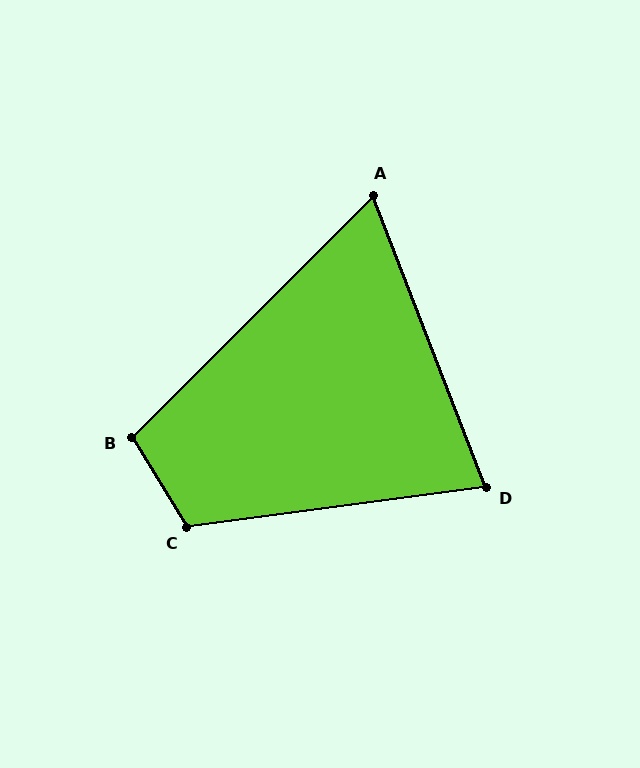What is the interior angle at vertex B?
Approximately 103 degrees (obtuse).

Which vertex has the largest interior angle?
C, at approximately 114 degrees.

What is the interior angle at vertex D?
Approximately 77 degrees (acute).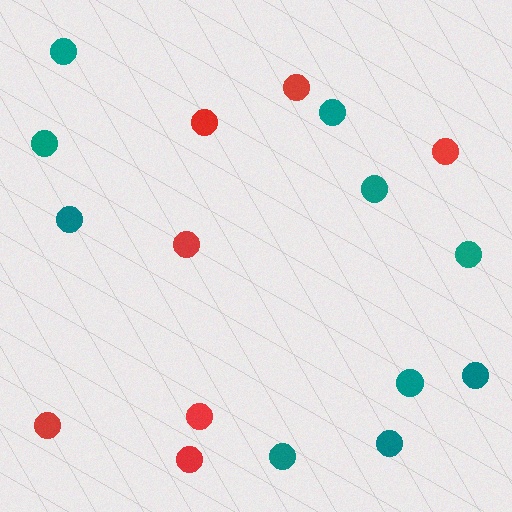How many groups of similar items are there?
There are 2 groups: one group of red circles (7) and one group of teal circles (10).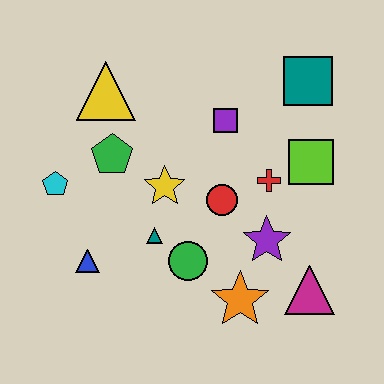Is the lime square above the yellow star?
Yes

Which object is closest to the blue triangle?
The teal triangle is closest to the blue triangle.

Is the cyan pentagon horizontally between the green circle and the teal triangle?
No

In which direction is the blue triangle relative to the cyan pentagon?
The blue triangle is below the cyan pentagon.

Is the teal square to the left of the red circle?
No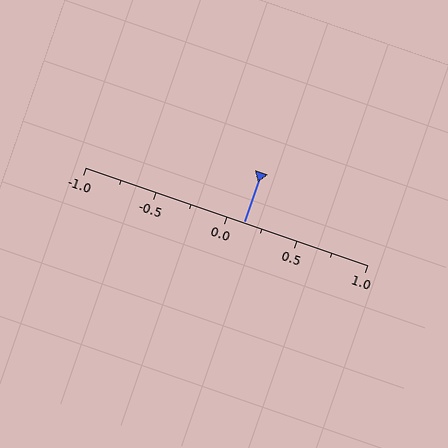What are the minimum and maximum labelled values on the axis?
The axis runs from -1.0 to 1.0.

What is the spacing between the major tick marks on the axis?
The major ticks are spaced 0.5 apart.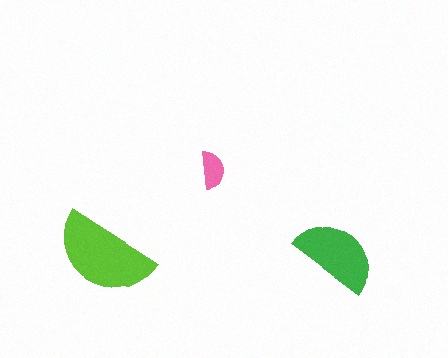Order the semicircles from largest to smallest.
the lime one, the green one, the pink one.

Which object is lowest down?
The lime semicircle is bottommost.